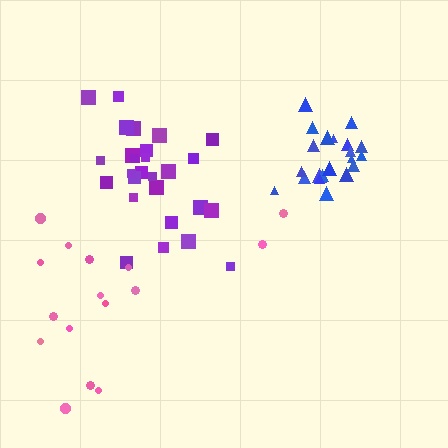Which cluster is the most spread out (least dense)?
Pink.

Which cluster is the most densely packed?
Blue.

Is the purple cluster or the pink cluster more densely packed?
Purple.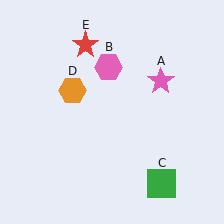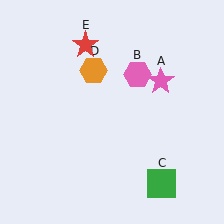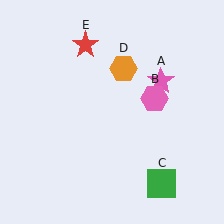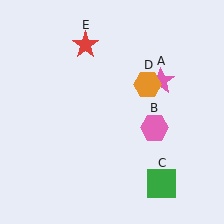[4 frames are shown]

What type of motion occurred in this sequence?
The pink hexagon (object B), orange hexagon (object D) rotated clockwise around the center of the scene.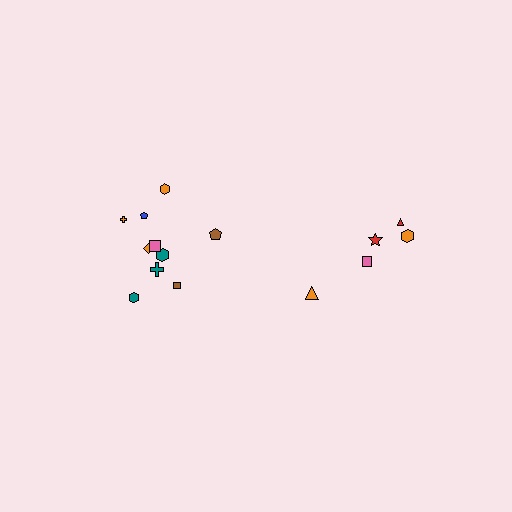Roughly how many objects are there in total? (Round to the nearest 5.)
Roughly 15 objects in total.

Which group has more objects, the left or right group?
The left group.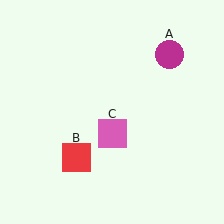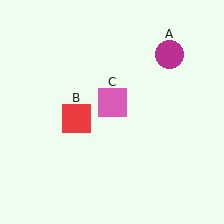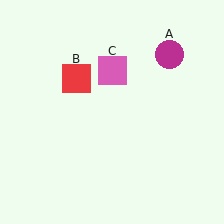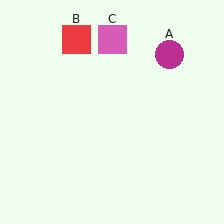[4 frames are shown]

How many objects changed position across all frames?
2 objects changed position: red square (object B), pink square (object C).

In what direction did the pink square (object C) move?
The pink square (object C) moved up.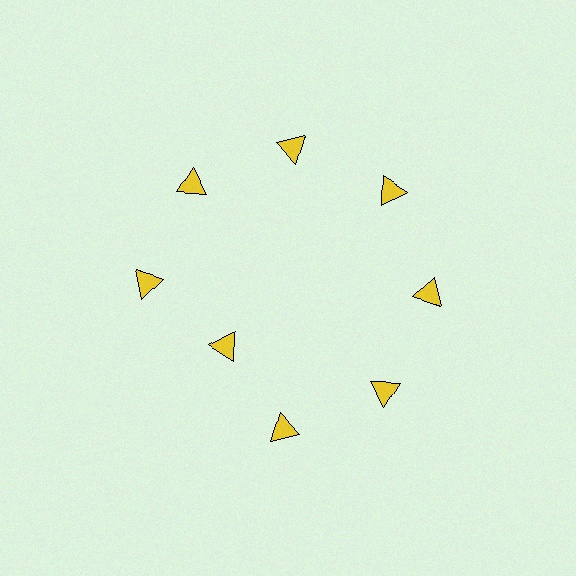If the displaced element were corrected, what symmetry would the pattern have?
It would have 8-fold rotational symmetry — the pattern would map onto itself every 45 degrees.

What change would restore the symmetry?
The symmetry would be restored by moving it outward, back onto the ring so that all 8 triangles sit at equal angles and equal distance from the center.